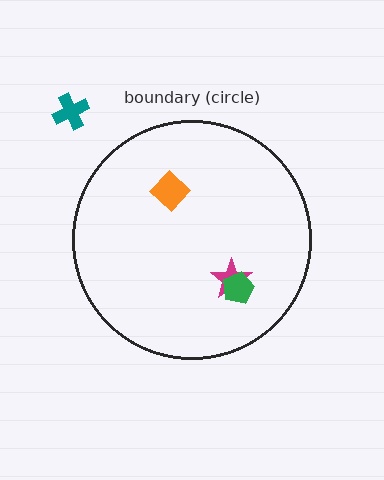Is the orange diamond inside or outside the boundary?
Inside.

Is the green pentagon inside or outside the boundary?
Inside.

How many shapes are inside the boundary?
3 inside, 1 outside.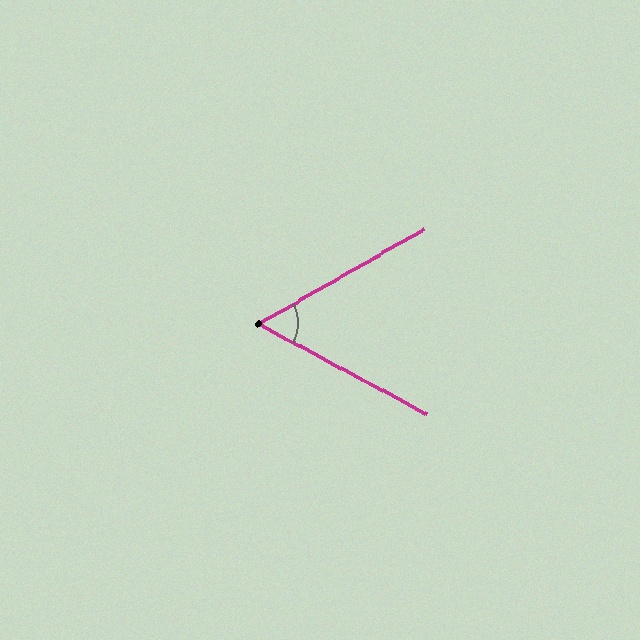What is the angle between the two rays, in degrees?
Approximately 58 degrees.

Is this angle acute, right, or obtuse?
It is acute.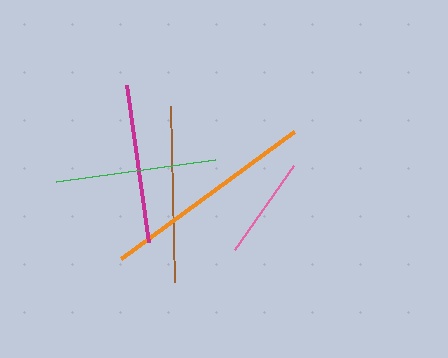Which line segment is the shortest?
The pink line is the shortest at approximately 103 pixels.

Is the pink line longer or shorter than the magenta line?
The magenta line is longer than the pink line.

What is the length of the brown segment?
The brown segment is approximately 176 pixels long.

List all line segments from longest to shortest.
From longest to shortest: orange, brown, green, magenta, pink.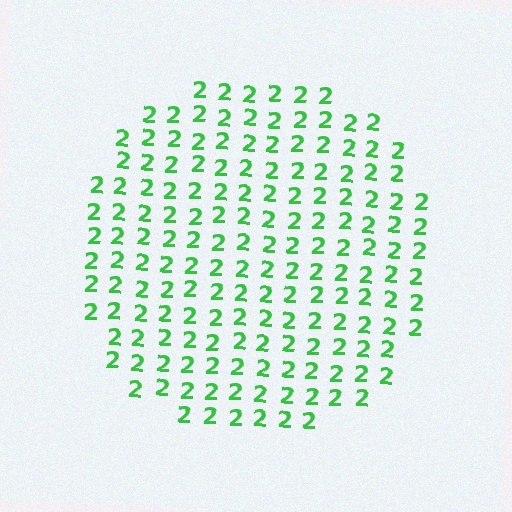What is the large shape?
The large shape is a circle.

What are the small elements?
The small elements are digit 2's.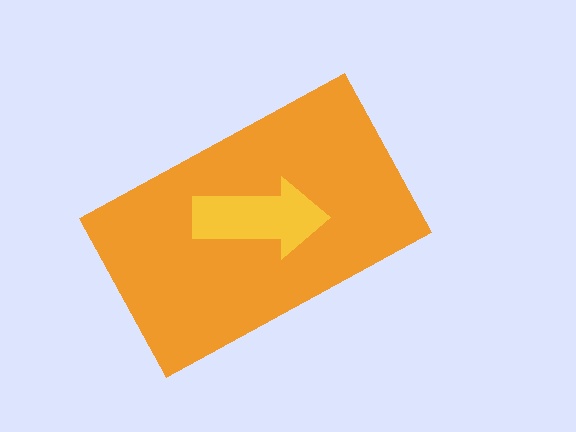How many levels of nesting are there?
2.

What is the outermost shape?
The orange rectangle.